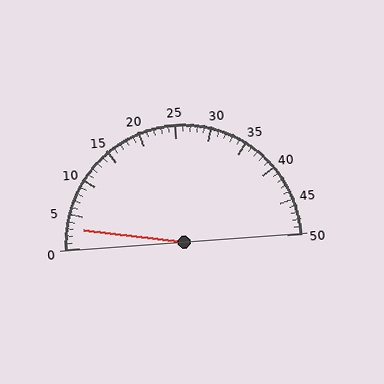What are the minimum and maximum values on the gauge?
The gauge ranges from 0 to 50.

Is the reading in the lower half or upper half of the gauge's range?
The reading is in the lower half of the range (0 to 50).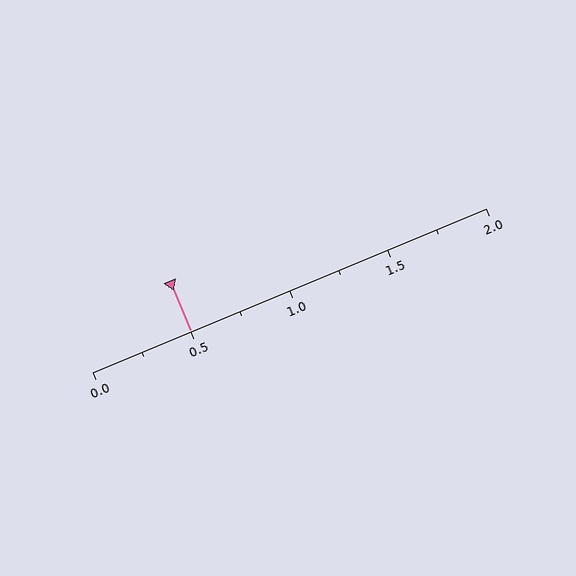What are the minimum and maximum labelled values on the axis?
The axis runs from 0.0 to 2.0.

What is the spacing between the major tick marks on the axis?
The major ticks are spaced 0.5 apart.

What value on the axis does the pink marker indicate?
The marker indicates approximately 0.5.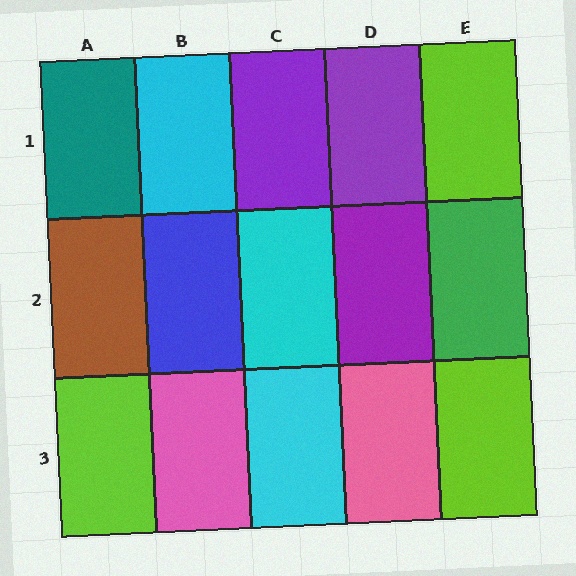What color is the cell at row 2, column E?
Green.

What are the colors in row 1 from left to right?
Teal, cyan, purple, purple, lime.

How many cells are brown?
1 cell is brown.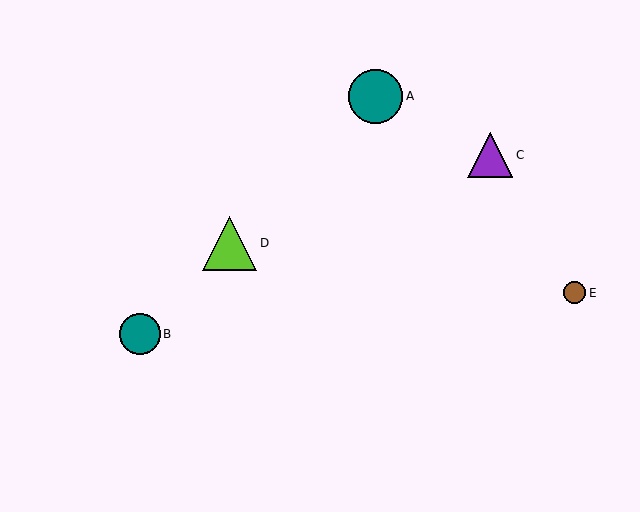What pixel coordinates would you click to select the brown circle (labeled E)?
Click at (575, 293) to select the brown circle E.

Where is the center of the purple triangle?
The center of the purple triangle is at (490, 155).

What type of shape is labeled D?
Shape D is a lime triangle.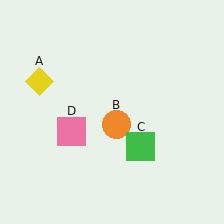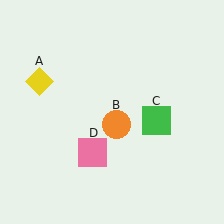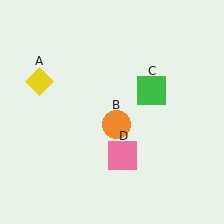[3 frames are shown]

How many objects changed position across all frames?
2 objects changed position: green square (object C), pink square (object D).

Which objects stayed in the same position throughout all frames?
Yellow diamond (object A) and orange circle (object B) remained stationary.